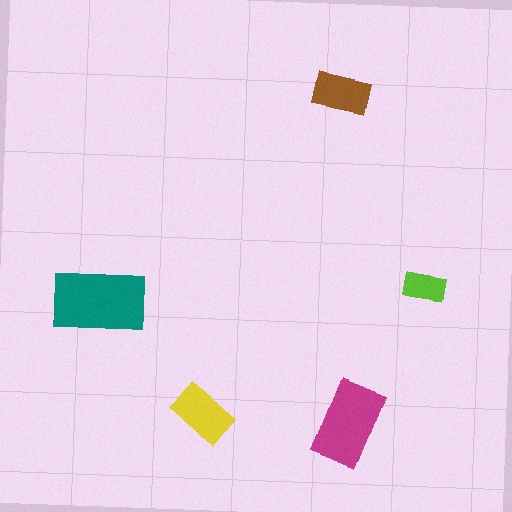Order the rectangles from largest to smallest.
the teal one, the magenta one, the yellow one, the brown one, the lime one.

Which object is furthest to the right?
The lime rectangle is rightmost.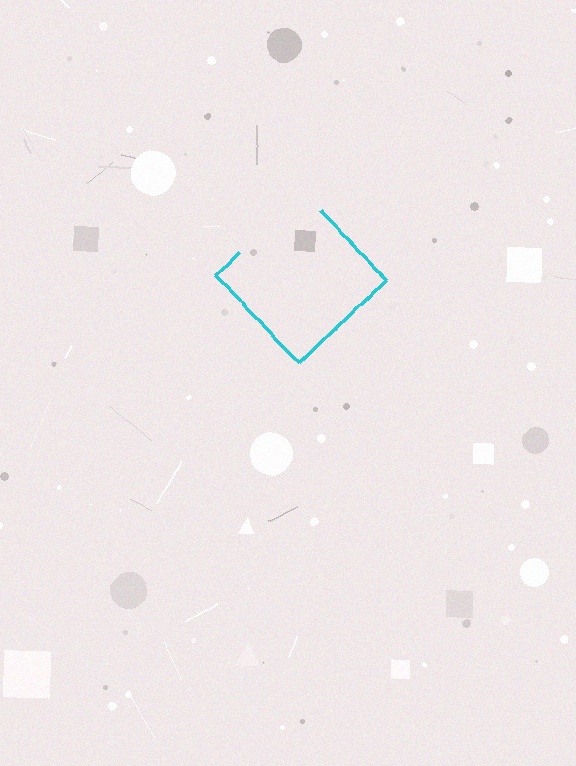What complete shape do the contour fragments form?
The contour fragments form a diamond.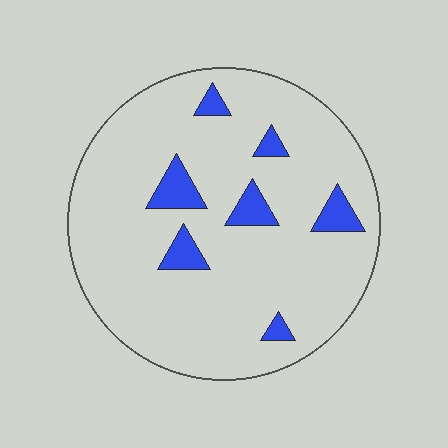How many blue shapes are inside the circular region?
7.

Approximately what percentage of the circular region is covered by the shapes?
Approximately 10%.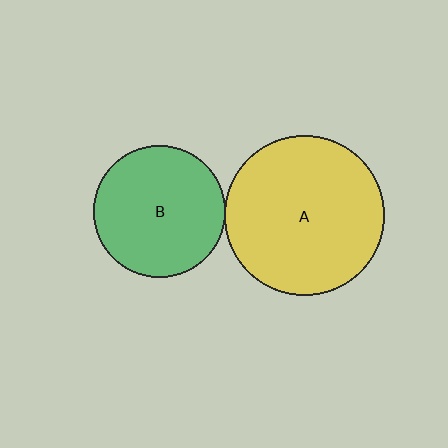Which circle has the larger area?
Circle A (yellow).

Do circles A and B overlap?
Yes.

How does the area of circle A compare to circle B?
Approximately 1.5 times.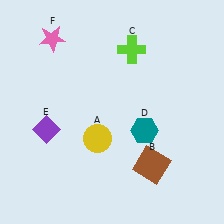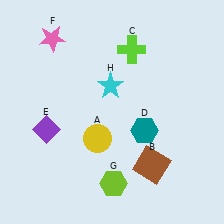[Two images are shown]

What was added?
A lime hexagon (G), a cyan star (H) were added in Image 2.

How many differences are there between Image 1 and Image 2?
There are 2 differences between the two images.